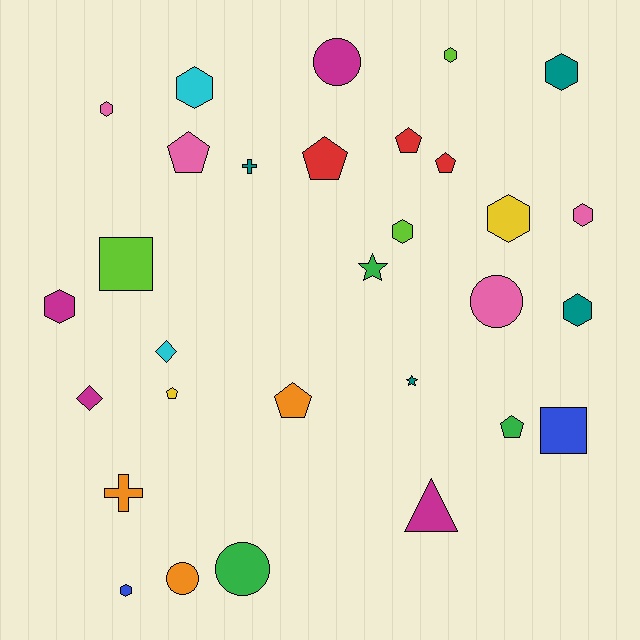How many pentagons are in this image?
There are 7 pentagons.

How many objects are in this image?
There are 30 objects.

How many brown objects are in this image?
There are no brown objects.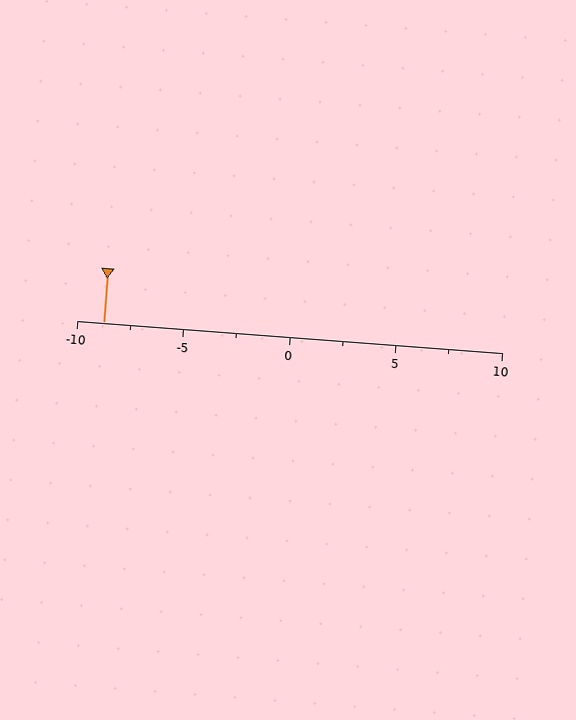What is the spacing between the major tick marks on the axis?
The major ticks are spaced 5 apart.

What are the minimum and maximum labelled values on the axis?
The axis runs from -10 to 10.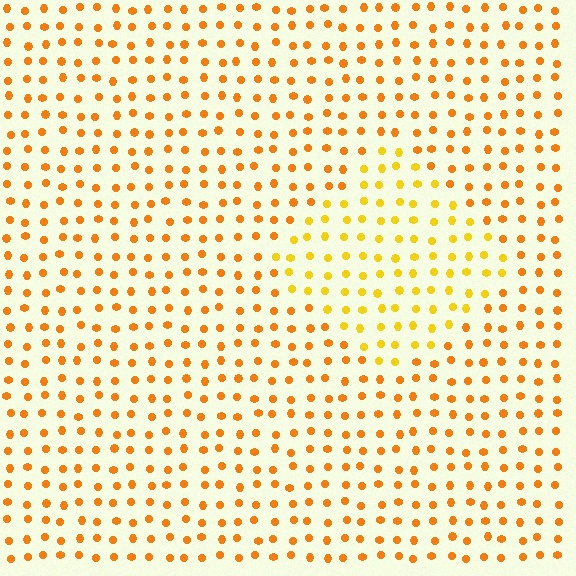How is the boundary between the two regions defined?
The boundary is defined purely by a slight shift in hue (about 23 degrees). Spacing, size, and orientation are identical on both sides.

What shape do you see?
I see a diamond.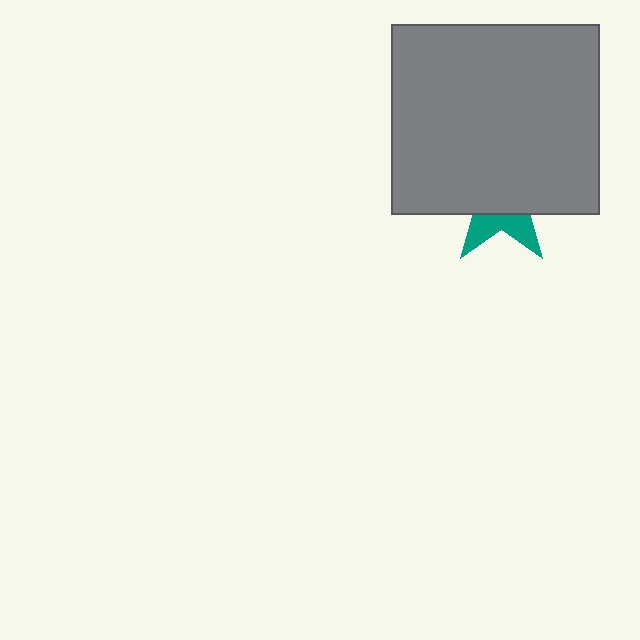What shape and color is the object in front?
The object in front is a gray rectangle.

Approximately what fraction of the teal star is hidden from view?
Roughly 68% of the teal star is hidden behind the gray rectangle.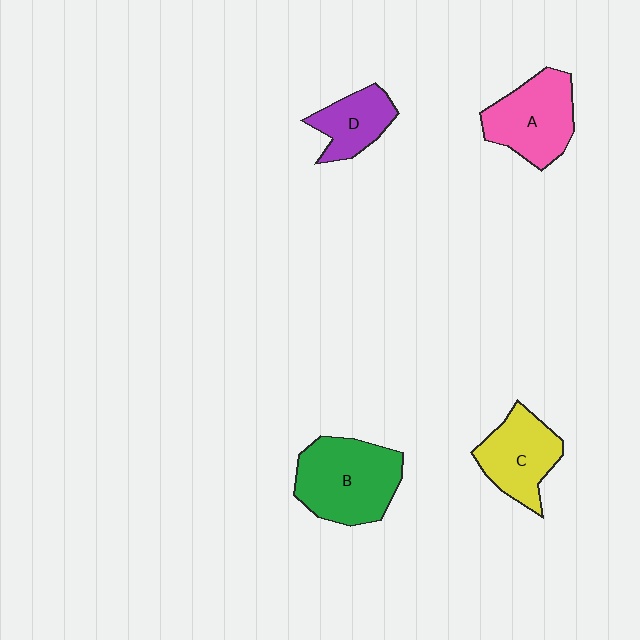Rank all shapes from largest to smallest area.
From largest to smallest: B (green), A (pink), C (yellow), D (purple).